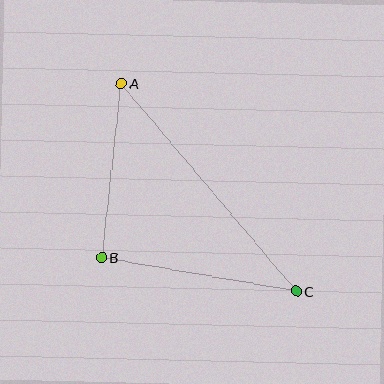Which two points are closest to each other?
Points A and B are closest to each other.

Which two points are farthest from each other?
Points A and C are farthest from each other.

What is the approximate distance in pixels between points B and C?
The distance between B and C is approximately 197 pixels.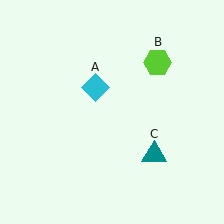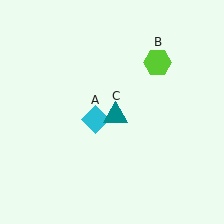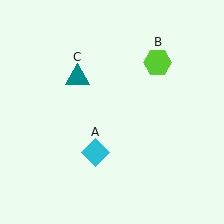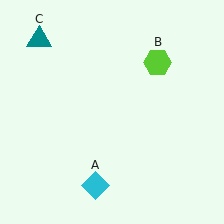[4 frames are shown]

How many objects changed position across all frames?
2 objects changed position: cyan diamond (object A), teal triangle (object C).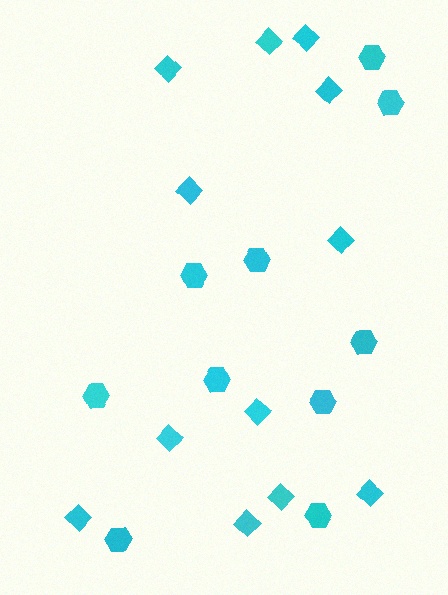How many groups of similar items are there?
There are 2 groups: one group of hexagons (10) and one group of diamonds (12).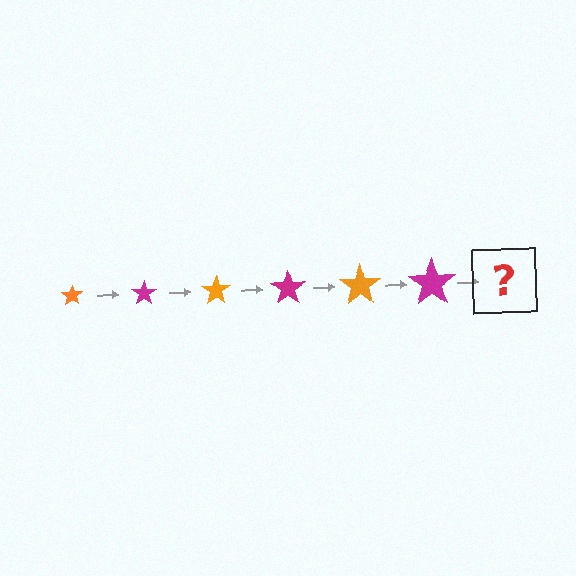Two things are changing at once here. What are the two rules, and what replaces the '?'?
The two rules are that the star grows larger each step and the color cycles through orange and magenta. The '?' should be an orange star, larger than the previous one.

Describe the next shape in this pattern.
It should be an orange star, larger than the previous one.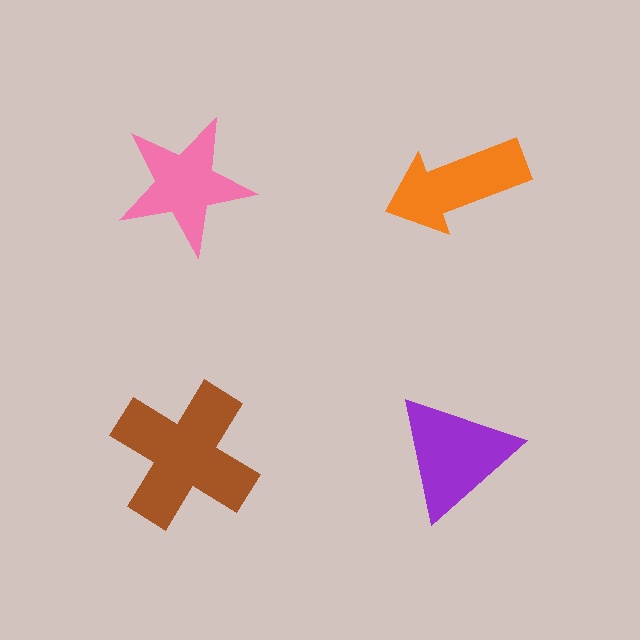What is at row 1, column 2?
An orange arrow.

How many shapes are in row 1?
2 shapes.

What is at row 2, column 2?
A purple triangle.